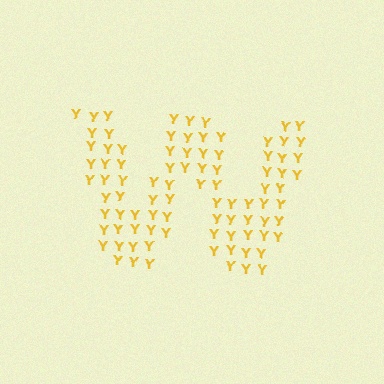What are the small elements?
The small elements are letter Y's.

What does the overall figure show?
The overall figure shows the letter W.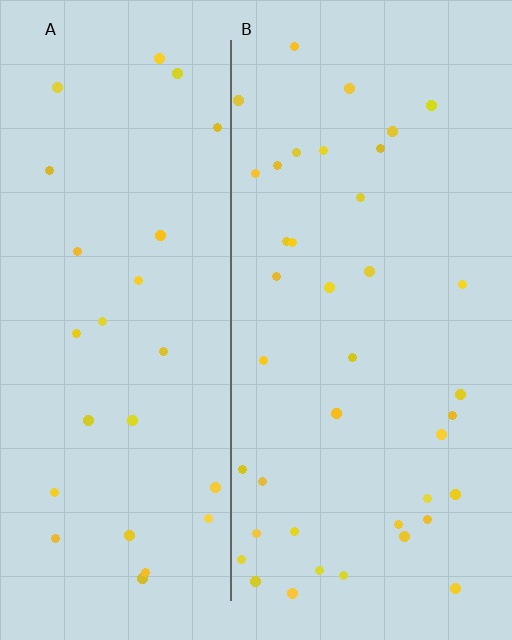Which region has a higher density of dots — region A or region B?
B (the right).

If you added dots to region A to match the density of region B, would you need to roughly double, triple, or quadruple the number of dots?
Approximately double.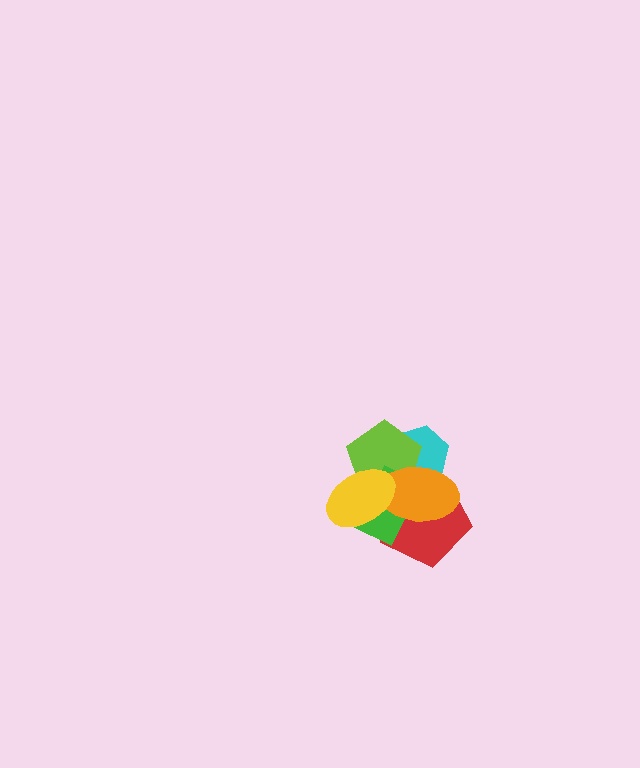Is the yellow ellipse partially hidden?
No, no other shape covers it.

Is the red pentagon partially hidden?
Yes, it is partially covered by another shape.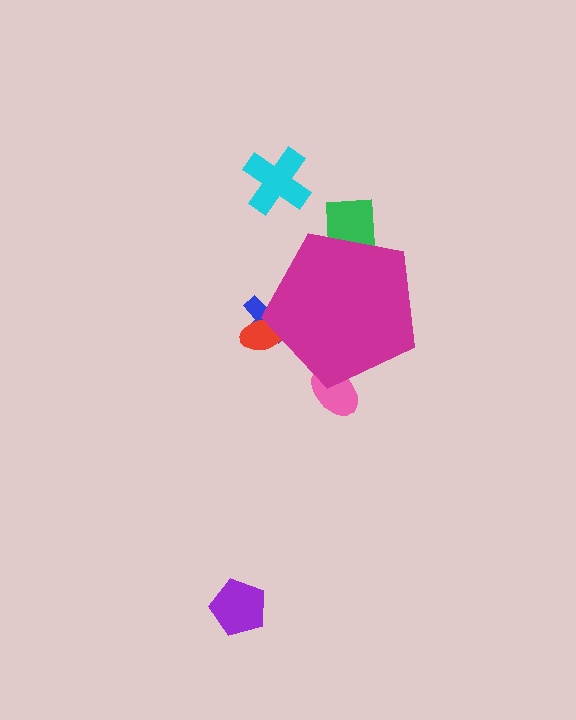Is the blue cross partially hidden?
Yes, the blue cross is partially hidden behind the magenta pentagon.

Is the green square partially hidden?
Yes, the green square is partially hidden behind the magenta pentagon.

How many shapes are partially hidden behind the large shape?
4 shapes are partially hidden.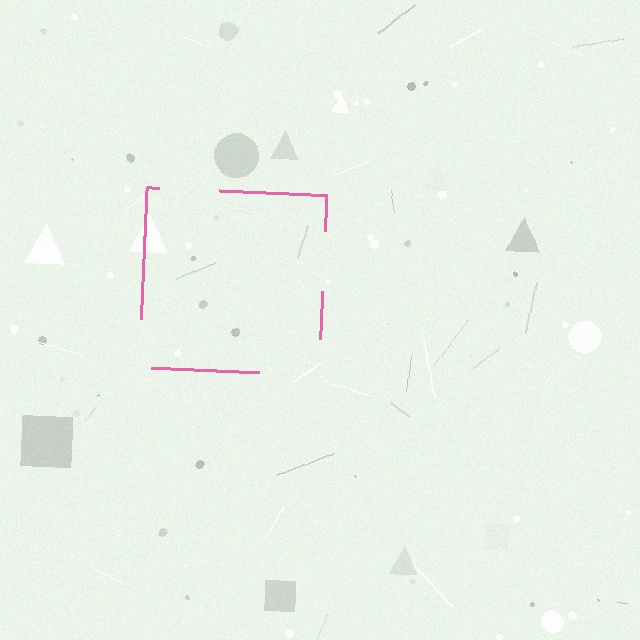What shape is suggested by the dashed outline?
The dashed outline suggests a square.